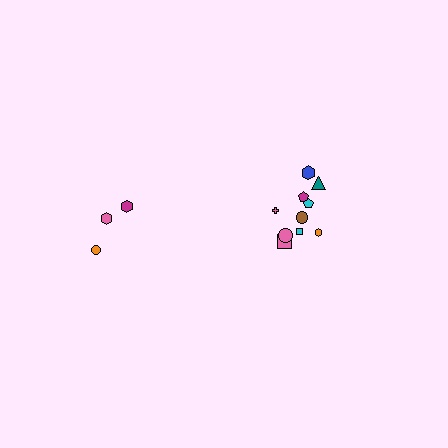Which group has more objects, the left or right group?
The right group.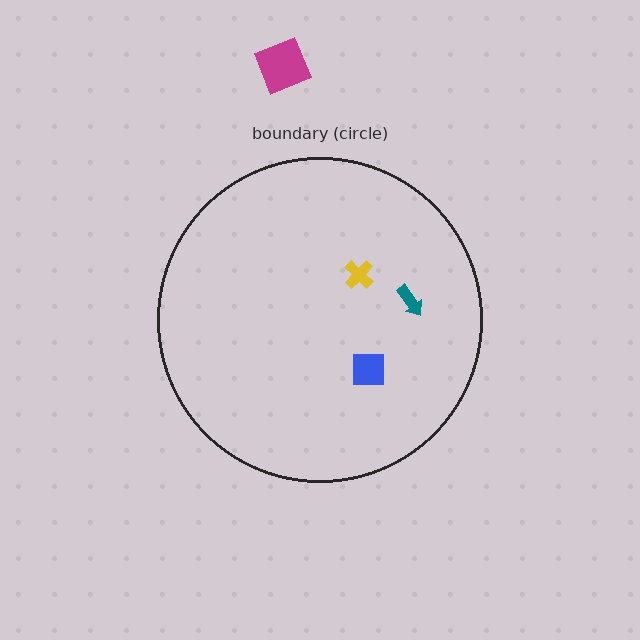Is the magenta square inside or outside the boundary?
Outside.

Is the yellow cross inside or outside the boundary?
Inside.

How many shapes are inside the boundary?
3 inside, 1 outside.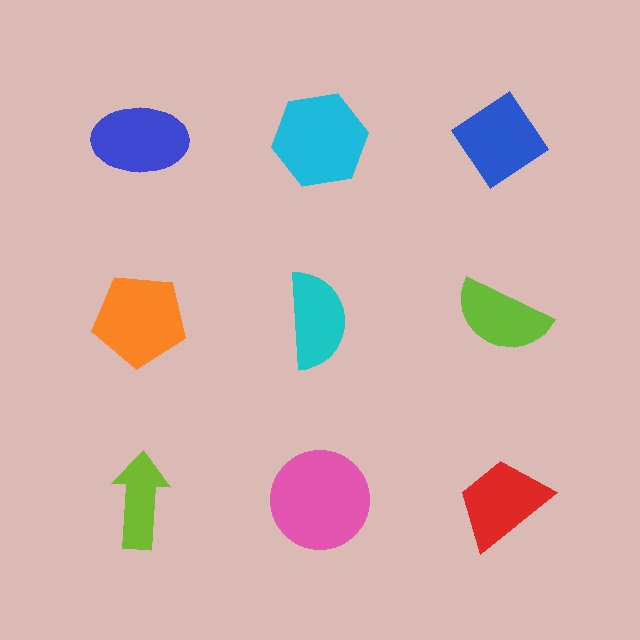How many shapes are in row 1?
3 shapes.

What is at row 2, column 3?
A lime semicircle.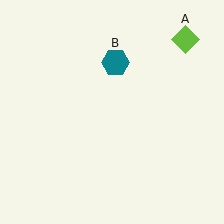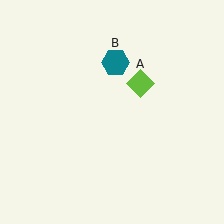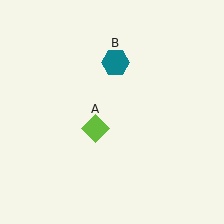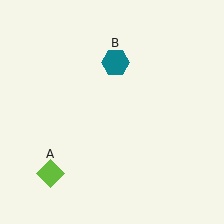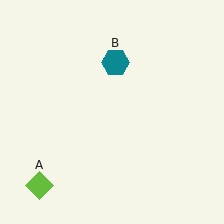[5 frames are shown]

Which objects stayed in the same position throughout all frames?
Teal hexagon (object B) remained stationary.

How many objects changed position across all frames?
1 object changed position: lime diamond (object A).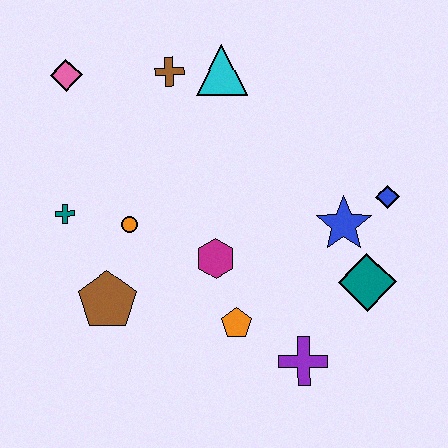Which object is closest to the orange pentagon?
The magenta hexagon is closest to the orange pentagon.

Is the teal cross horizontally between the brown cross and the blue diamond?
No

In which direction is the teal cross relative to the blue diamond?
The teal cross is to the left of the blue diamond.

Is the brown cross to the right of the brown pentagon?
Yes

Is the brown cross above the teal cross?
Yes